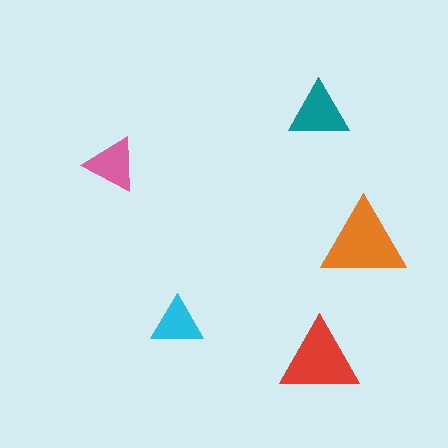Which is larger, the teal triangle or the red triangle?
The red one.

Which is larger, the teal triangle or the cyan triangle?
The teal one.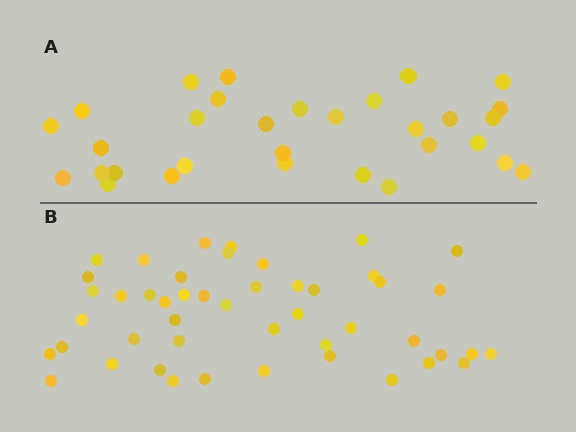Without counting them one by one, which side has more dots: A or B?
Region B (the bottom region) has more dots.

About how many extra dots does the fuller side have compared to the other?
Region B has approximately 15 more dots than region A.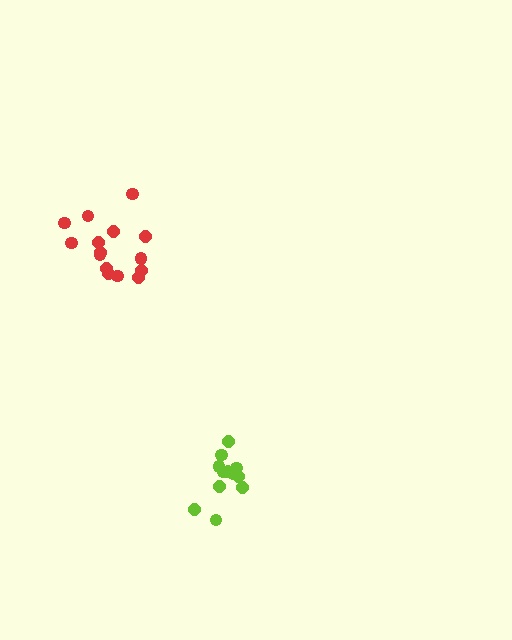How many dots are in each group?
Group 1: 15 dots, Group 2: 12 dots (27 total).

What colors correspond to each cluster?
The clusters are colored: red, lime.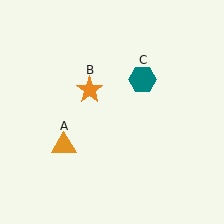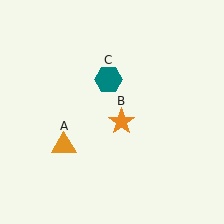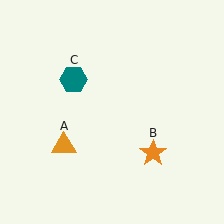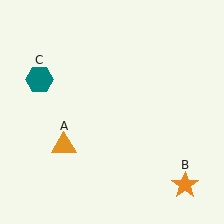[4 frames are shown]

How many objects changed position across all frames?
2 objects changed position: orange star (object B), teal hexagon (object C).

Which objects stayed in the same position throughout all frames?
Orange triangle (object A) remained stationary.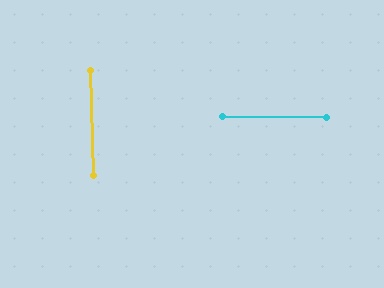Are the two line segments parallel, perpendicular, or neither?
Perpendicular — they meet at approximately 88°.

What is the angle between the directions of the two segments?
Approximately 88 degrees.